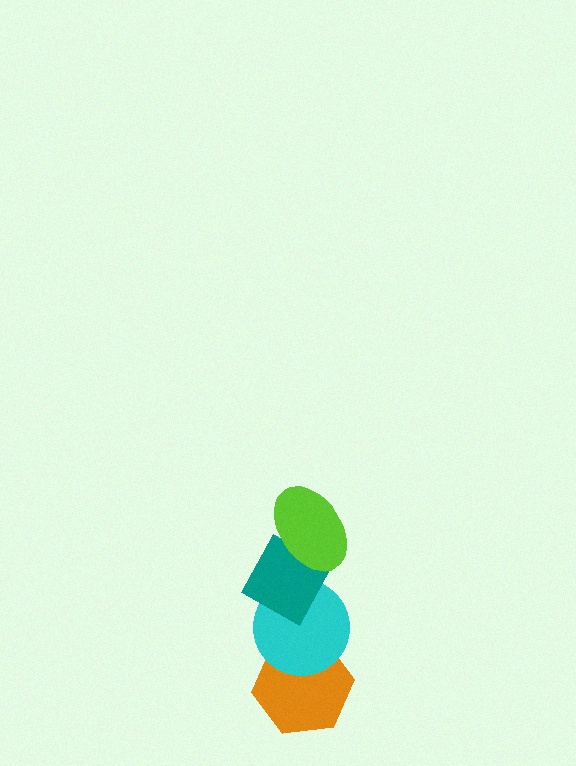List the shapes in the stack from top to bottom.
From top to bottom: the lime ellipse, the teal diamond, the cyan circle, the orange hexagon.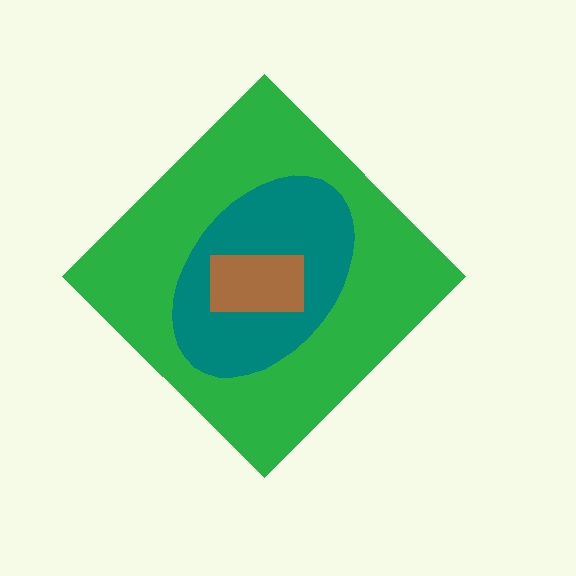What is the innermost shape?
The brown rectangle.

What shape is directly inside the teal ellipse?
The brown rectangle.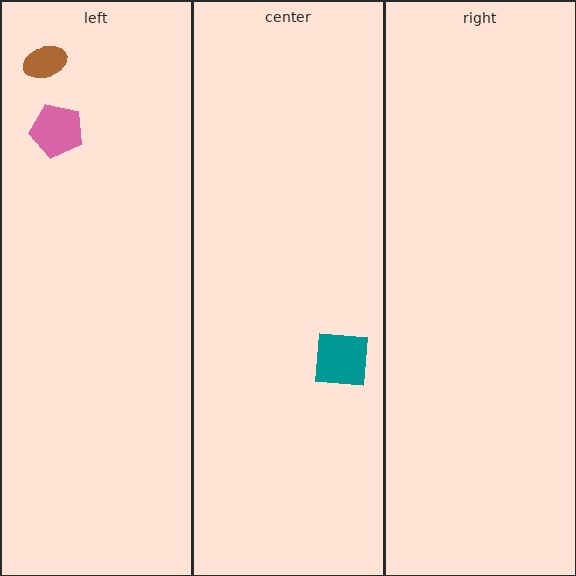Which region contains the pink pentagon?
The left region.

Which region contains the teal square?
The center region.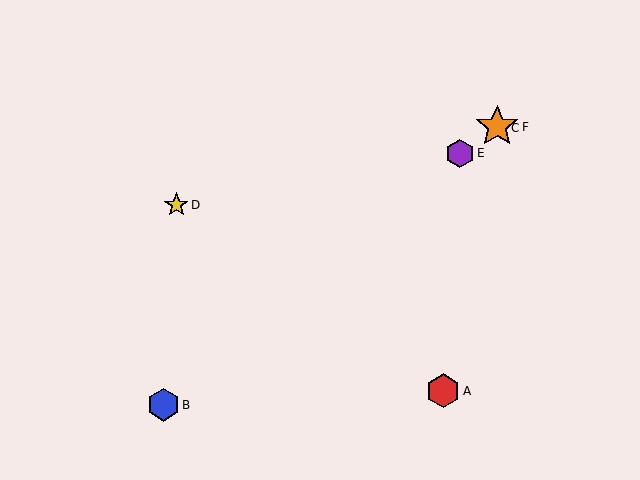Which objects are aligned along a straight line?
Objects C, E, F are aligned along a straight line.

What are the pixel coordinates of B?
Object B is at (163, 405).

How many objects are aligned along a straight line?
3 objects (C, E, F) are aligned along a straight line.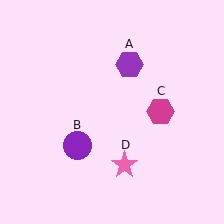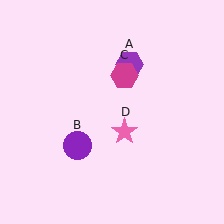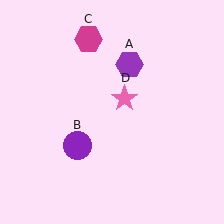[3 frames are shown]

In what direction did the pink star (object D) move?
The pink star (object D) moved up.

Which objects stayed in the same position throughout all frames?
Purple hexagon (object A) and purple circle (object B) remained stationary.